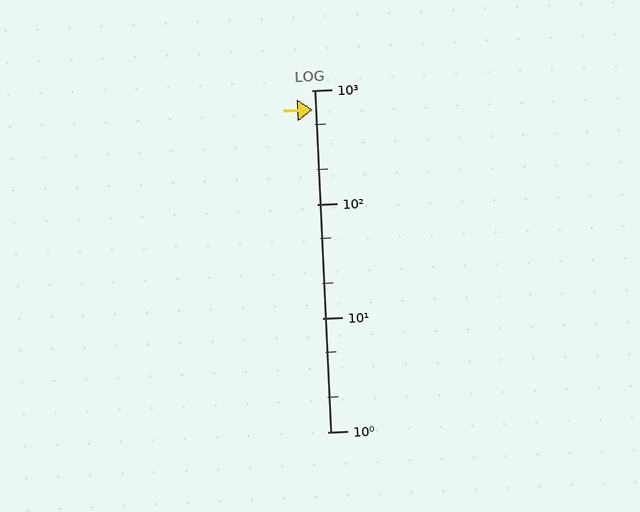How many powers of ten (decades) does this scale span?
The scale spans 3 decades, from 1 to 1000.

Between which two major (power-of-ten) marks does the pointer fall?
The pointer is between 100 and 1000.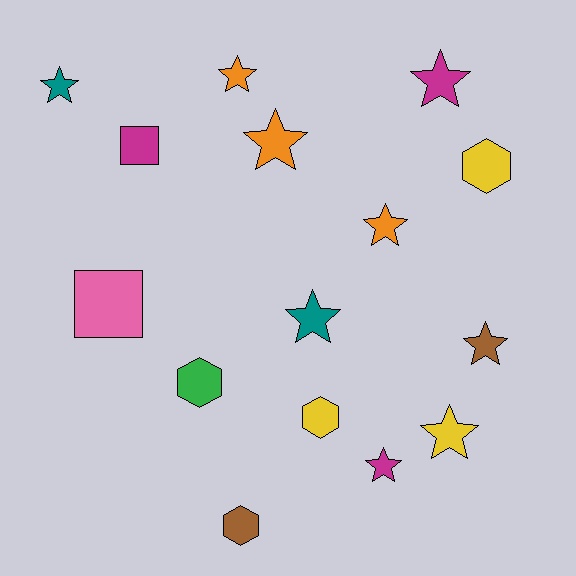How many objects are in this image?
There are 15 objects.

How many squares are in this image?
There are 2 squares.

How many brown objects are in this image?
There are 2 brown objects.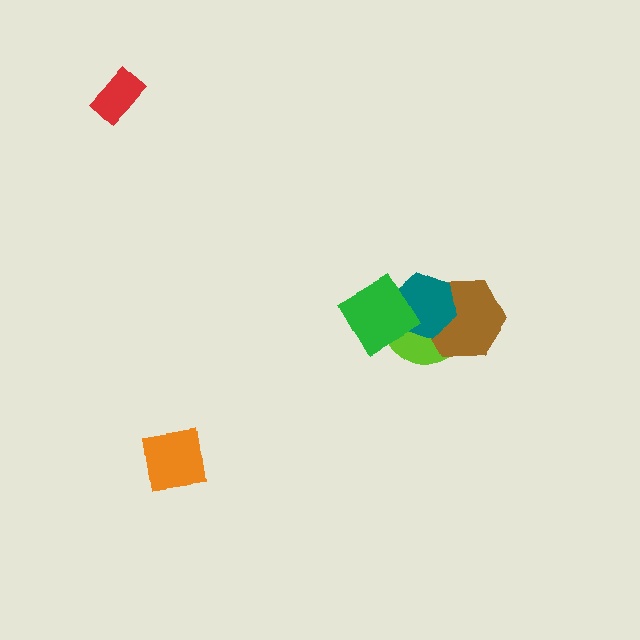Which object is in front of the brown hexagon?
The teal hexagon is in front of the brown hexagon.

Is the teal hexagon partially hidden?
Yes, it is partially covered by another shape.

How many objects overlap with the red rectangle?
0 objects overlap with the red rectangle.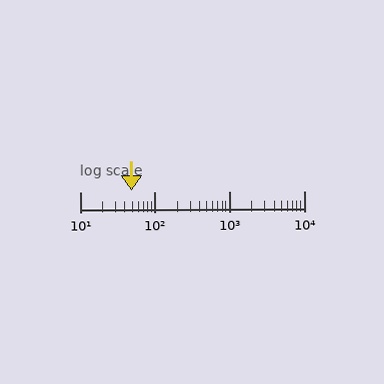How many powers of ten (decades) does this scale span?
The scale spans 3 decades, from 10 to 10000.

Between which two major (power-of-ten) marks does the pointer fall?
The pointer is between 10 and 100.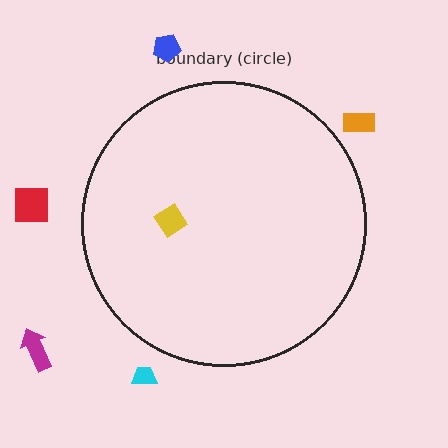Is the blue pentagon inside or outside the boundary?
Outside.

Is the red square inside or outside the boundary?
Outside.